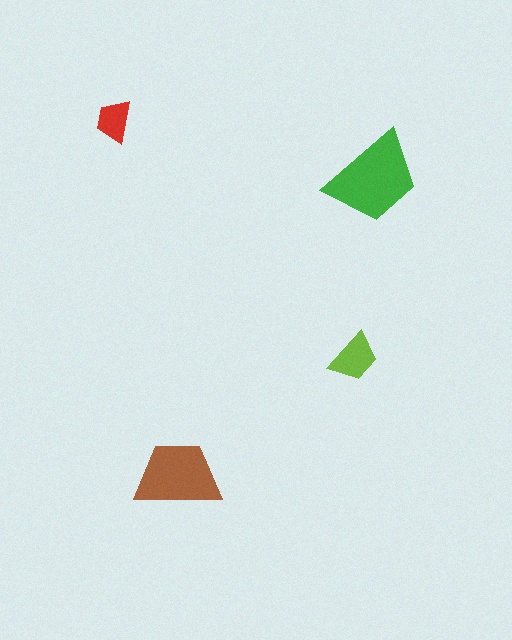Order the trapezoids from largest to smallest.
the green one, the brown one, the lime one, the red one.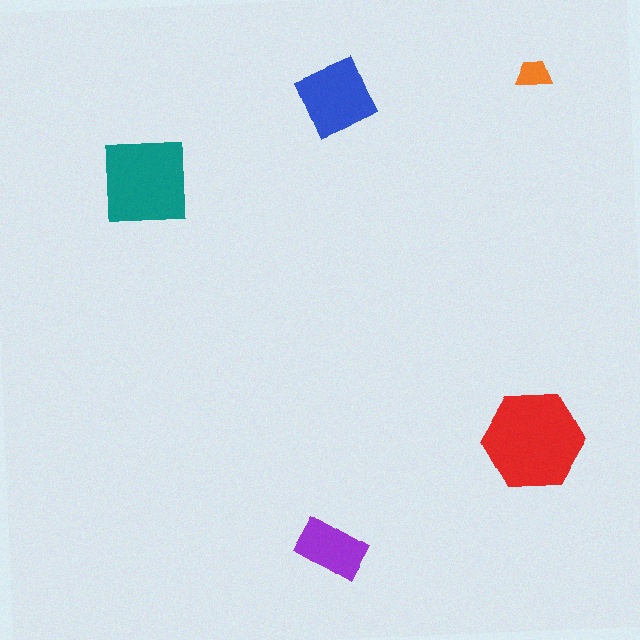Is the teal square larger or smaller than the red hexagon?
Smaller.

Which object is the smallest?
The orange trapezoid.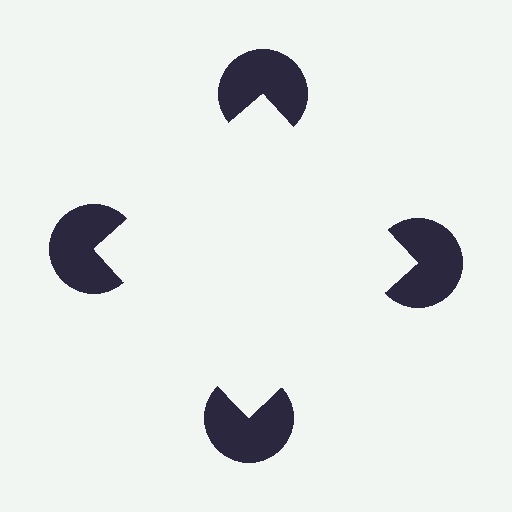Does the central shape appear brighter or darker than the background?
It typically appears slightly brighter than the background, even though no actual brightness change is drawn.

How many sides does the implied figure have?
4 sides.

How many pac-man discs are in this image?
There are 4 — one at each vertex of the illusory square.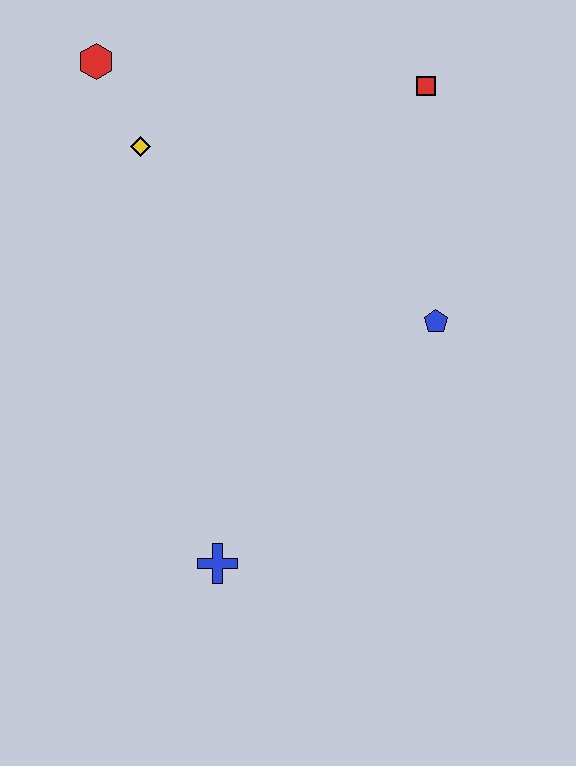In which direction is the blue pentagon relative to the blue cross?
The blue pentagon is above the blue cross.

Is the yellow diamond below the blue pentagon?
No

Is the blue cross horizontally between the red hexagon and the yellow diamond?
No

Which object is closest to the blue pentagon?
The red square is closest to the blue pentagon.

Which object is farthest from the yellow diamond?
The blue cross is farthest from the yellow diamond.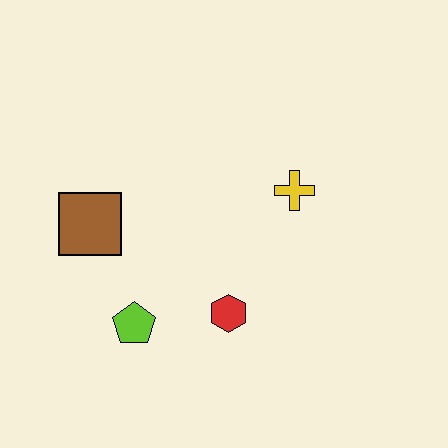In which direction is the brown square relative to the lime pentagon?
The brown square is above the lime pentagon.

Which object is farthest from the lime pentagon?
The yellow cross is farthest from the lime pentagon.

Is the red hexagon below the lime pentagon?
No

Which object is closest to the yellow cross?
The red hexagon is closest to the yellow cross.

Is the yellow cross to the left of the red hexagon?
No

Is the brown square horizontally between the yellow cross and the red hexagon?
No